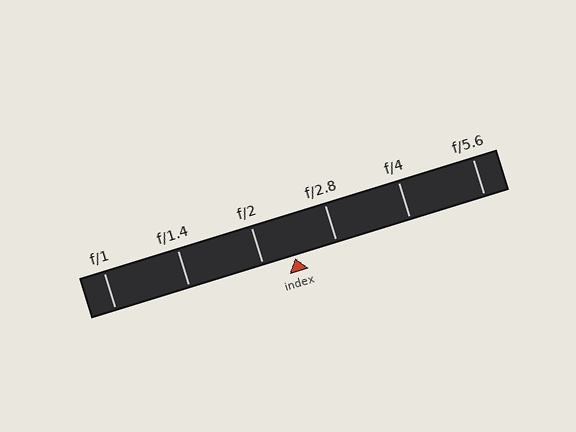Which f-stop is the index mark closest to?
The index mark is closest to f/2.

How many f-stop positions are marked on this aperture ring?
There are 6 f-stop positions marked.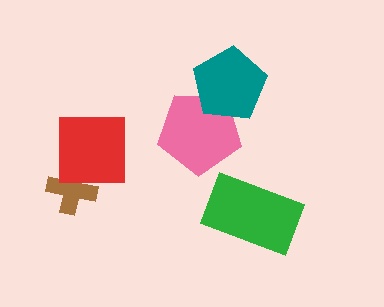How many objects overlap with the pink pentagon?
1 object overlaps with the pink pentagon.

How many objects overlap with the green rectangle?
0 objects overlap with the green rectangle.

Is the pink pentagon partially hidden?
Yes, it is partially covered by another shape.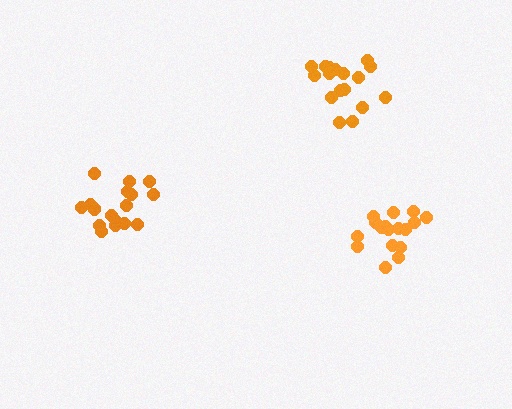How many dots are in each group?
Group 1: 17 dots, Group 2: 17 dots, Group 3: 17 dots (51 total).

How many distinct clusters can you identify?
There are 3 distinct clusters.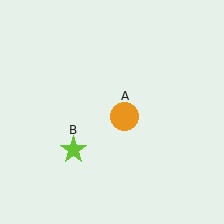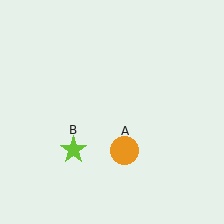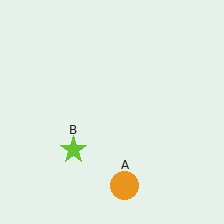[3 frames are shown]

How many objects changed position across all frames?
1 object changed position: orange circle (object A).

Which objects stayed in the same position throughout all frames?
Lime star (object B) remained stationary.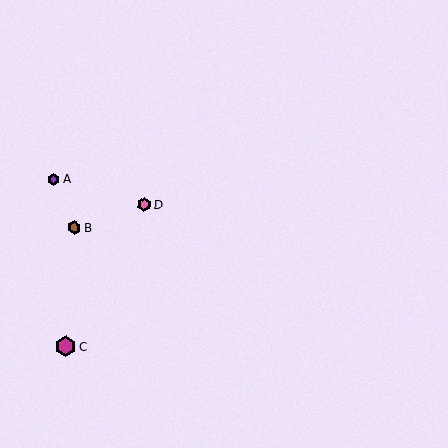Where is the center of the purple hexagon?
The center of the purple hexagon is at (54, 179).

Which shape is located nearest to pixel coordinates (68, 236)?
The brown hexagon (labeled B) at (74, 228) is nearest to that location.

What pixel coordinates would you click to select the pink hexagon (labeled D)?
Click at (144, 204) to select the pink hexagon D.